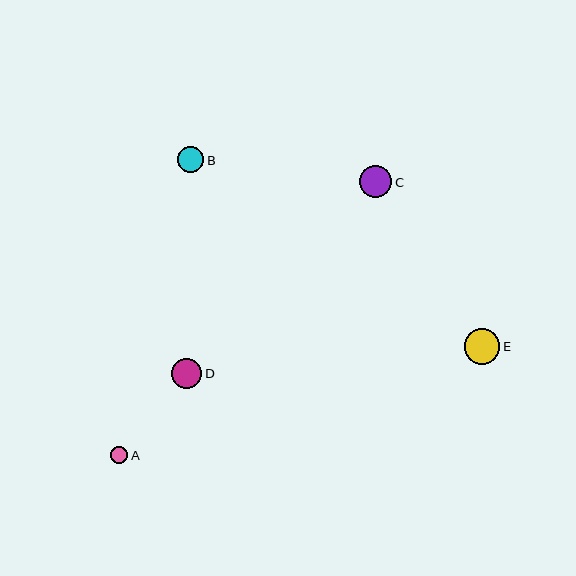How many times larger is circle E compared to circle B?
Circle E is approximately 1.4 times the size of circle B.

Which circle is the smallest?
Circle A is the smallest with a size of approximately 17 pixels.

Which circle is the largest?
Circle E is the largest with a size of approximately 35 pixels.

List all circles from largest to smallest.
From largest to smallest: E, C, D, B, A.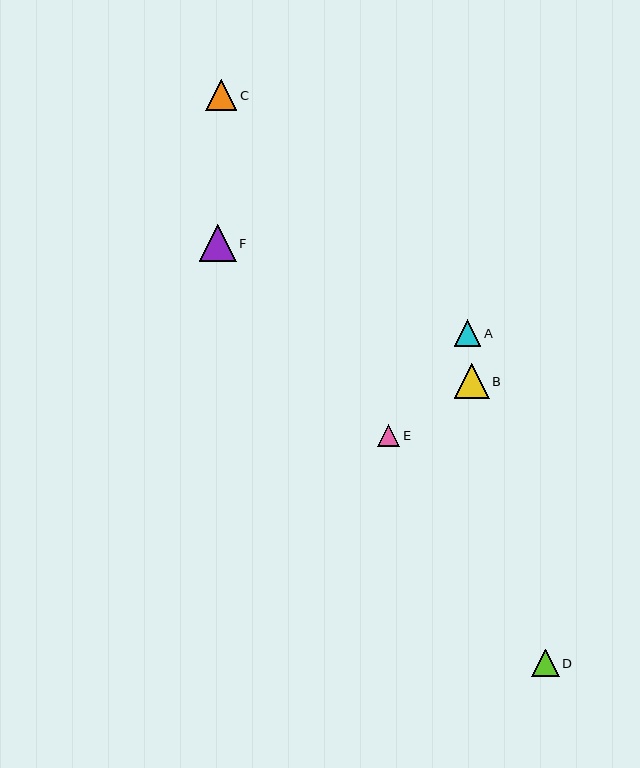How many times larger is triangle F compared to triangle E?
Triangle F is approximately 1.7 times the size of triangle E.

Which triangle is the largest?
Triangle F is the largest with a size of approximately 36 pixels.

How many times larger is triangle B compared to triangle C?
Triangle B is approximately 1.1 times the size of triangle C.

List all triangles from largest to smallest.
From largest to smallest: F, B, C, D, A, E.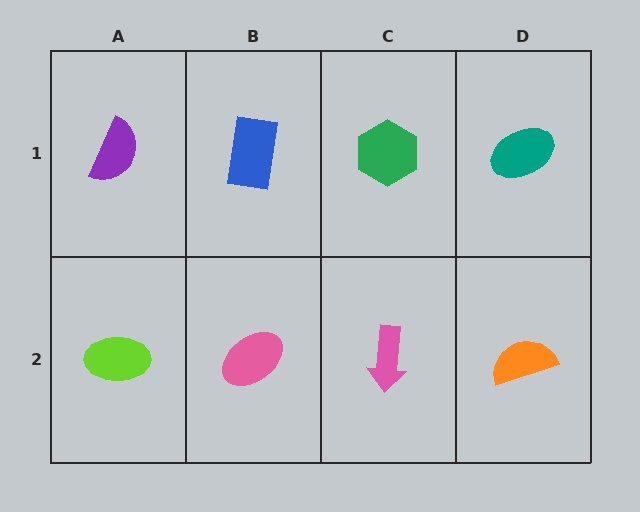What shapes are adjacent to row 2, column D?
A teal ellipse (row 1, column D), a pink arrow (row 2, column C).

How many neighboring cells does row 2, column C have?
3.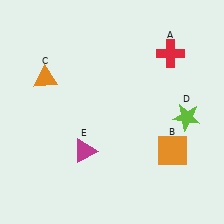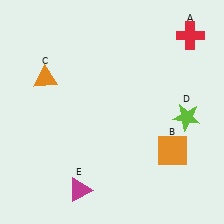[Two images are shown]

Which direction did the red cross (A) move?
The red cross (A) moved right.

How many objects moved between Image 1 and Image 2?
2 objects moved between the two images.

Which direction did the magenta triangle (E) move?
The magenta triangle (E) moved down.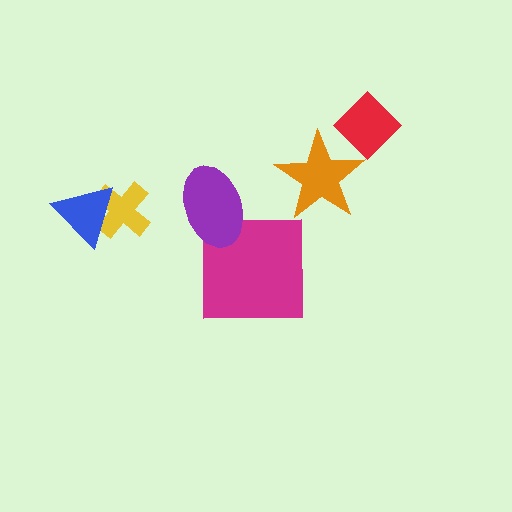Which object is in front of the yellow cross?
The blue triangle is in front of the yellow cross.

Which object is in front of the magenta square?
The purple ellipse is in front of the magenta square.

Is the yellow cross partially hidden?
Yes, it is partially covered by another shape.